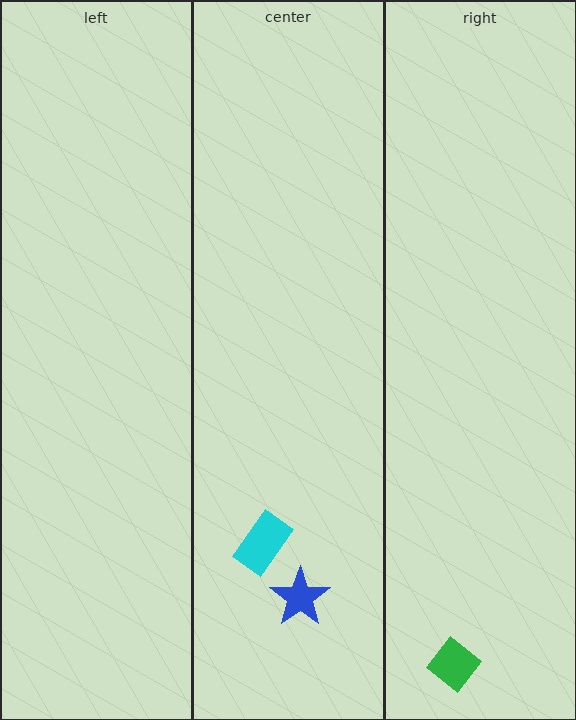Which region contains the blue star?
The center region.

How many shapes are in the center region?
2.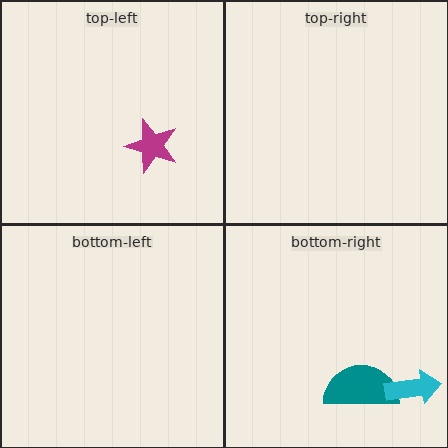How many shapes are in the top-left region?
1.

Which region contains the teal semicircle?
The bottom-right region.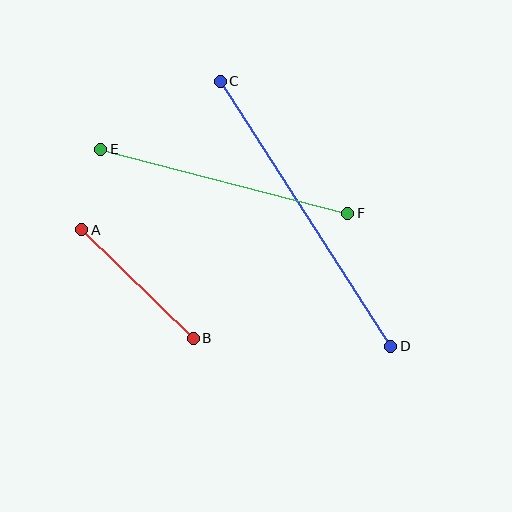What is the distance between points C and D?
The distance is approximately 315 pixels.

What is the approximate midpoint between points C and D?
The midpoint is at approximately (305, 214) pixels.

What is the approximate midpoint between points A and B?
The midpoint is at approximately (138, 284) pixels.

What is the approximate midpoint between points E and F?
The midpoint is at approximately (224, 181) pixels.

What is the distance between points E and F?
The distance is approximately 255 pixels.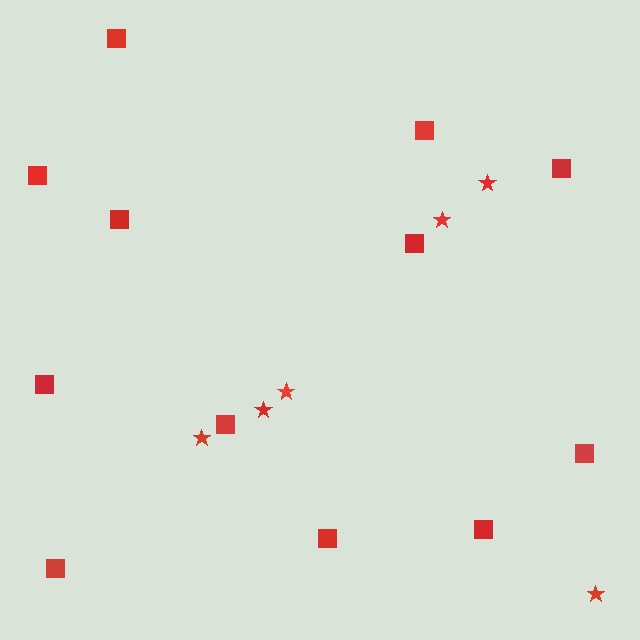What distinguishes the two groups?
There are 2 groups: one group of squares (12) and one group of stars (6).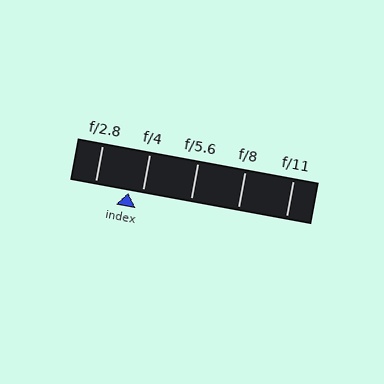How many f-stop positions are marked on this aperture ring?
There are 5 f-stop positions marked.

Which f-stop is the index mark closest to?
The index mark is closest to f/4.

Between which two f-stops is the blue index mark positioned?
The index mark is between f/2.8 and f/4.